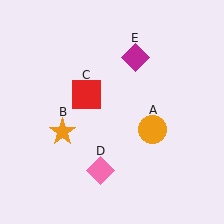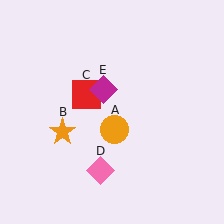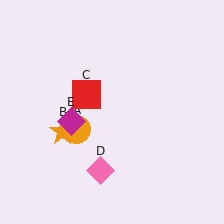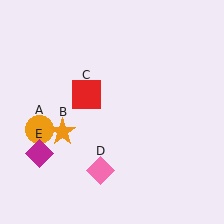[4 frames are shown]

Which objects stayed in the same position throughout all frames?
Orange star (object B) and red square (object C) and pink diamond (object D) remained stationary.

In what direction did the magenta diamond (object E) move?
The magenta diamond (object E) moved down and to the left.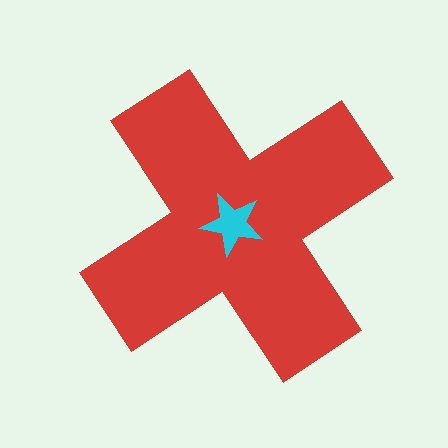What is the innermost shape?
The cyan star.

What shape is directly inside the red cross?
The cyan star.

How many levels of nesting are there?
2.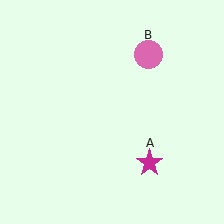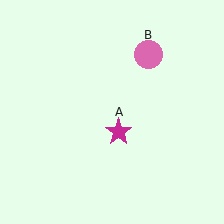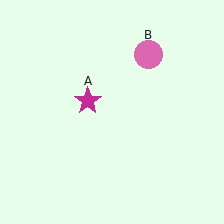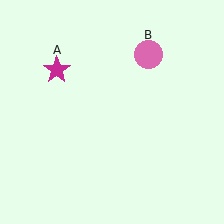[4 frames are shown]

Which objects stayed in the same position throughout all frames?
Pink circle (object B) remained stationary.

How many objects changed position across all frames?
1 object changed position: magenta star (object A).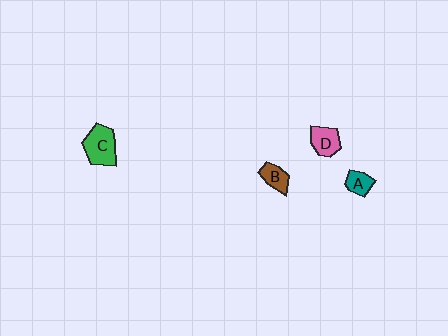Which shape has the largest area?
Shape C (green).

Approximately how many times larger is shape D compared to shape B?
Approximately 1.3 times.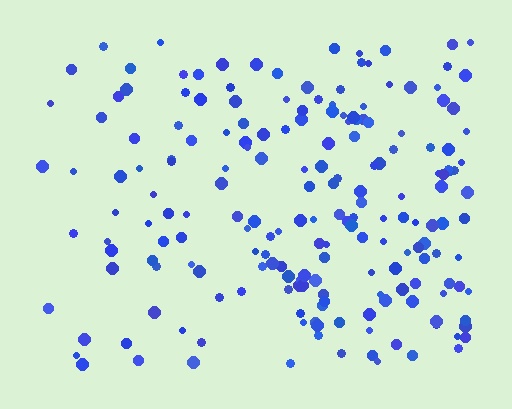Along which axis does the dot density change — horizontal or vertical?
Horizontal.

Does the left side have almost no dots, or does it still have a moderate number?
Still a moderate number, just noticeably fewer than the right.